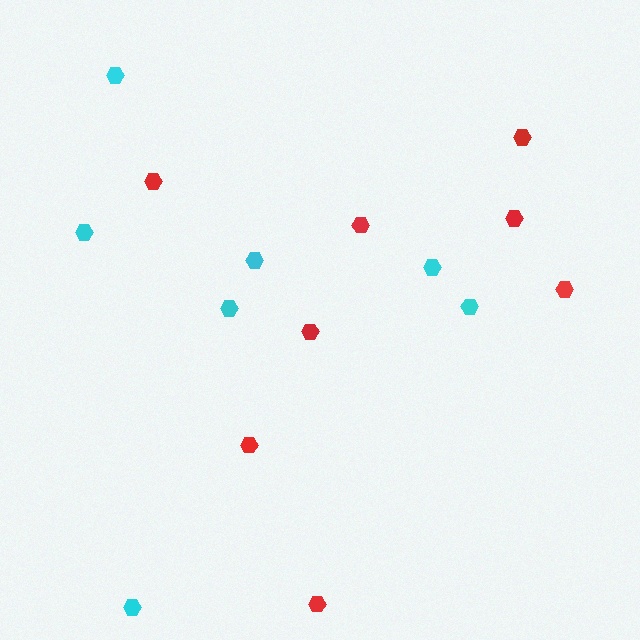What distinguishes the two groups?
There are 2 groups: one group of red hexagons (8) and one group of cyan hexagons (7).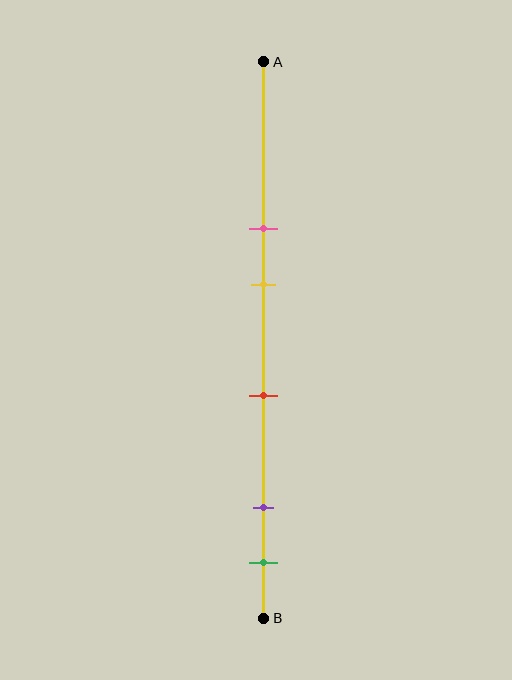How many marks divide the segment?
There are 5 marks dividing the segment.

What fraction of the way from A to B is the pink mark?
The pink mark is approximately 30% (0.3) of the way from A to B.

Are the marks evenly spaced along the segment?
No, the marks are not evenly spaced.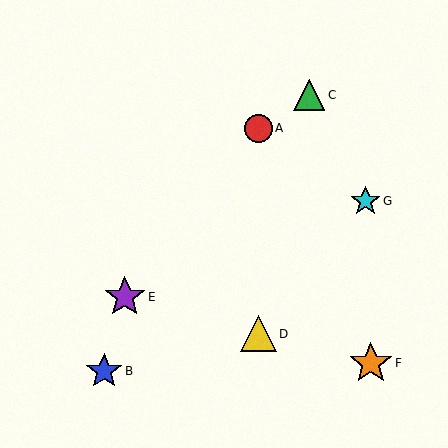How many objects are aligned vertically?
2 objects (A, D) are aligned vertically.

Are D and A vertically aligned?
Yes, both are at x≈258.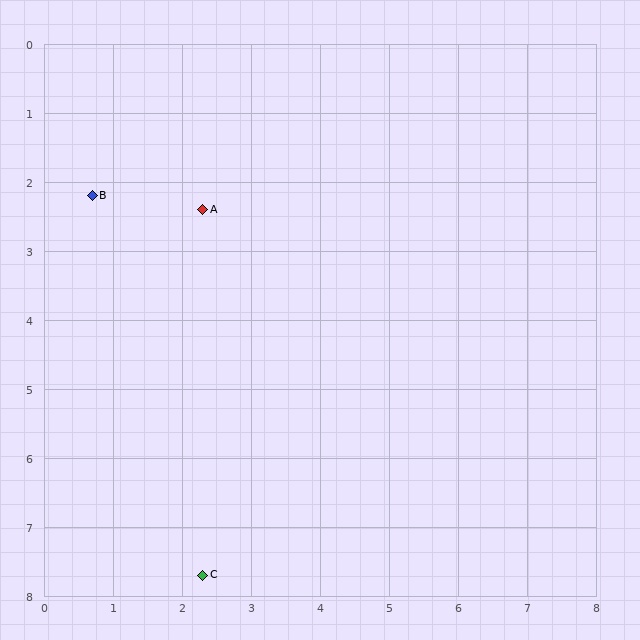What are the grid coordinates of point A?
Point A is at approximately (2.3, 2.4).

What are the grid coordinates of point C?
Point C is at approximately (2.3, 7.7).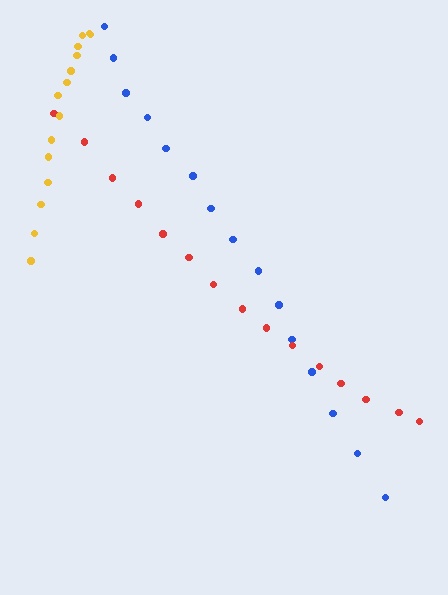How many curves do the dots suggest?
There are 3 distinct paths.